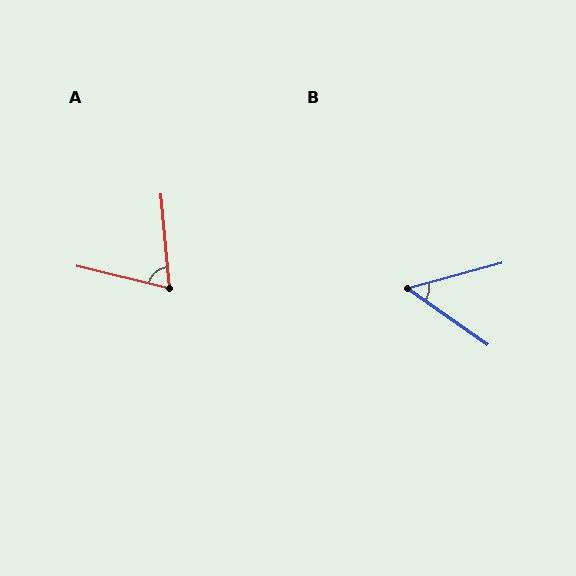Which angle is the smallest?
B, at approximately 50 degrees.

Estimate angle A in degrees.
Approximately 71 degrees.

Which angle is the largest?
A, at approximately 71 degrees.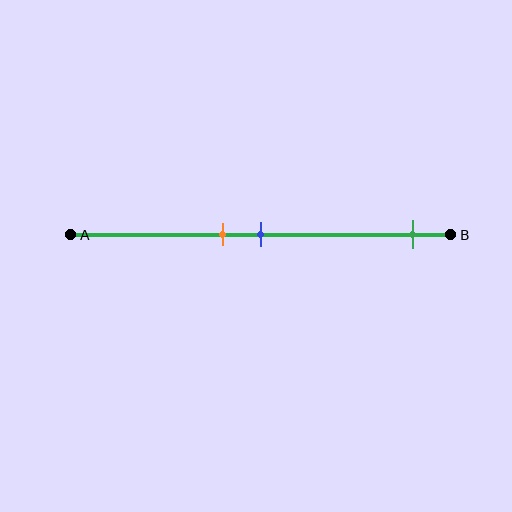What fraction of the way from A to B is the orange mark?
The orange mark is approximately 40% (0.4) of the way from A to B.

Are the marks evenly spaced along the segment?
No, the marks are not evenly spaced.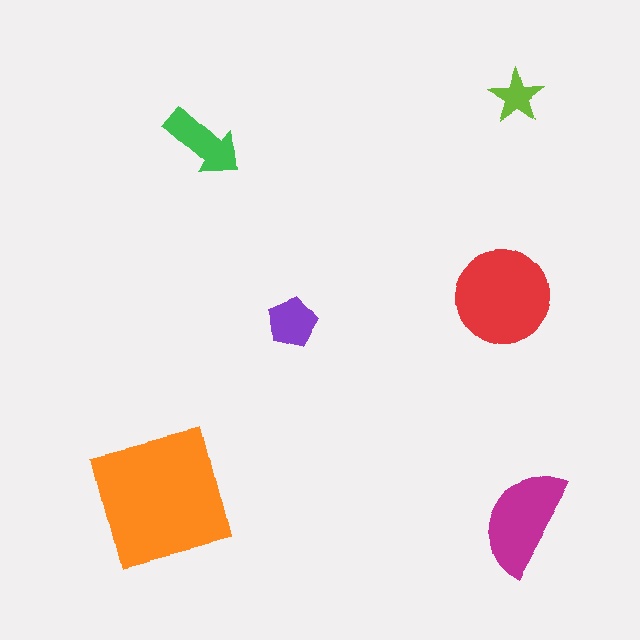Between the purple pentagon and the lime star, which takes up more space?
The purple pentagon.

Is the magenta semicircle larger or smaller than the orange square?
Smaller.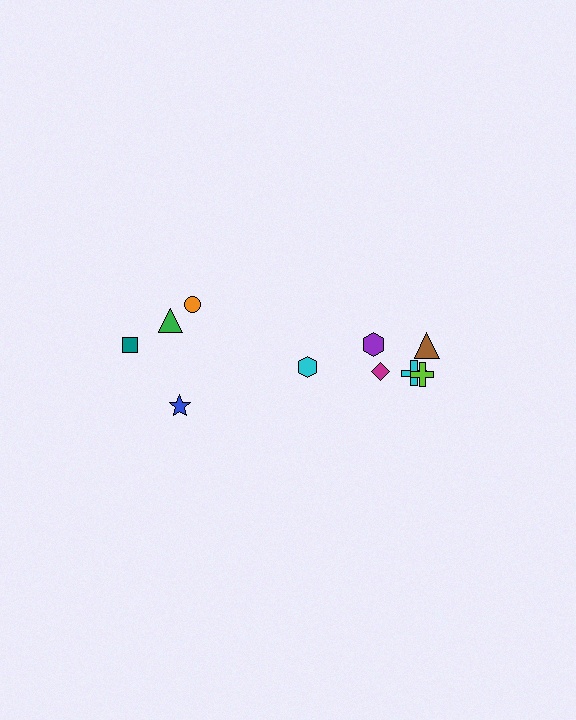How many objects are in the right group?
There are 6 objects.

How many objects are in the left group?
There are 4 objects.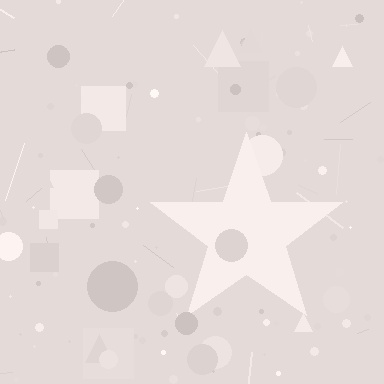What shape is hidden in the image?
A star is hidden in the image.